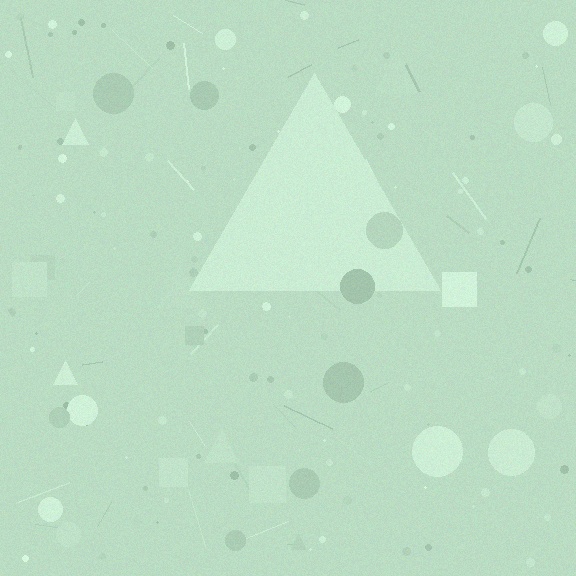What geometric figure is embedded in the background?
A triangle is embedded in the background.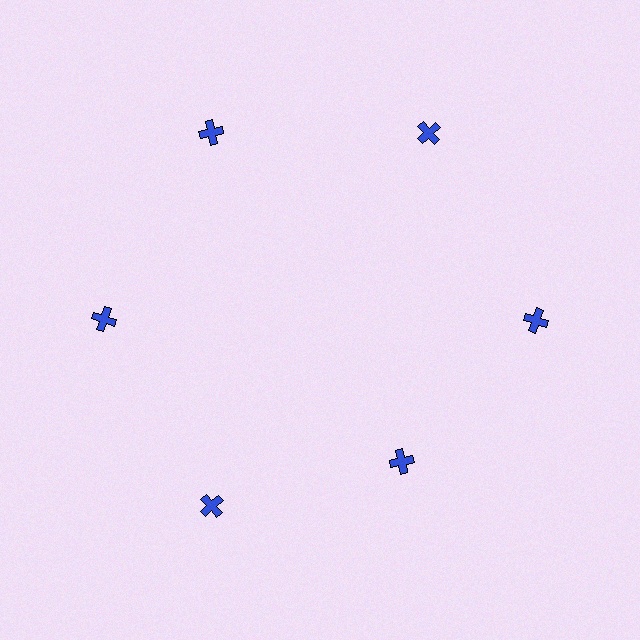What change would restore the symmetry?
The symmetry would be restored by moving it outward, back onto the ring so that all 6 crosses sit at equal angles and equal distance from the center.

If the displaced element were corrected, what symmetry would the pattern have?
It would have 6-fold rotational symmetry — the pattern would map onto itself every 60 degrees.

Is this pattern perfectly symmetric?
No. The 6 blue crosses are arranged in a ring, but one element near the 5 o'clock position is pulled inward toward the center, breaking the 6-fold rotational symmetry.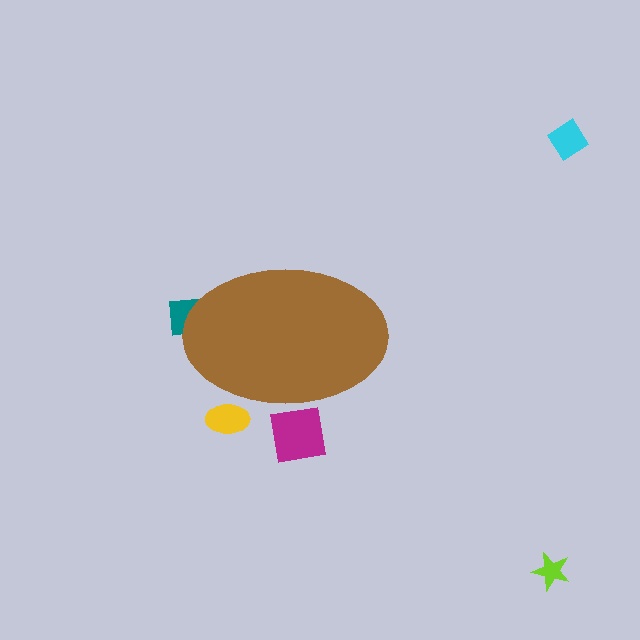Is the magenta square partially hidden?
Yes, the magenta square is partially hidden behind the brown ellipse.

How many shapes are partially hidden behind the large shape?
3 shapes are partially hidden.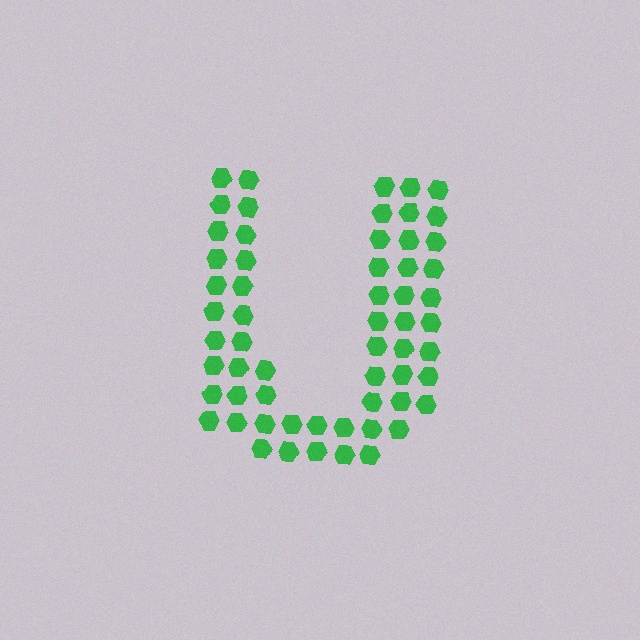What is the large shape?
The large shape is the letter U.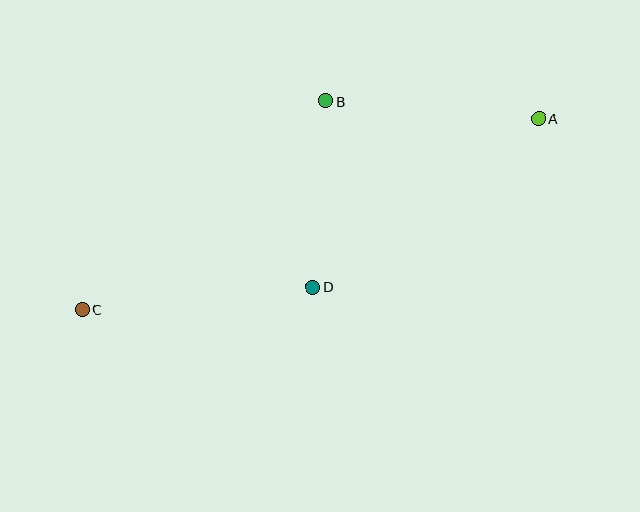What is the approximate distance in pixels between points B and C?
The distance between B and C is approximately 321 pixels.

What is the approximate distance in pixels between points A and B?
The distance between A and B is approximately 214 pixels.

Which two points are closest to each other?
Points B and D are closest to each other.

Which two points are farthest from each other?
Points A and C are farthest from each other.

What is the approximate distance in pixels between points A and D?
The distance between A and D is approximately 282 pixels.